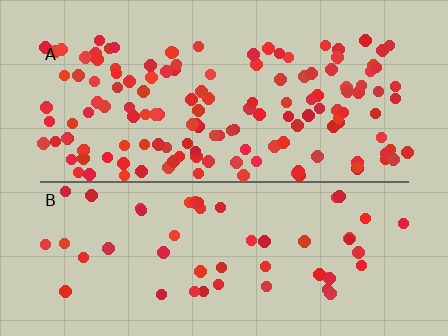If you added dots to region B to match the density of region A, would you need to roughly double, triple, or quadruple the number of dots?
Approximately triple.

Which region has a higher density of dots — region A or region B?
A (the top).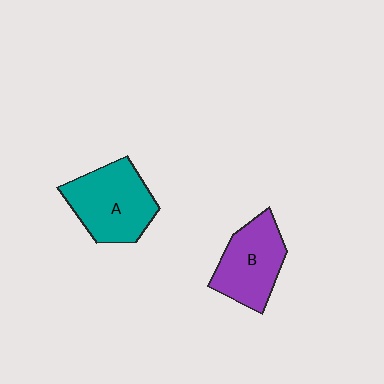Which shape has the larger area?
Shape A (teal).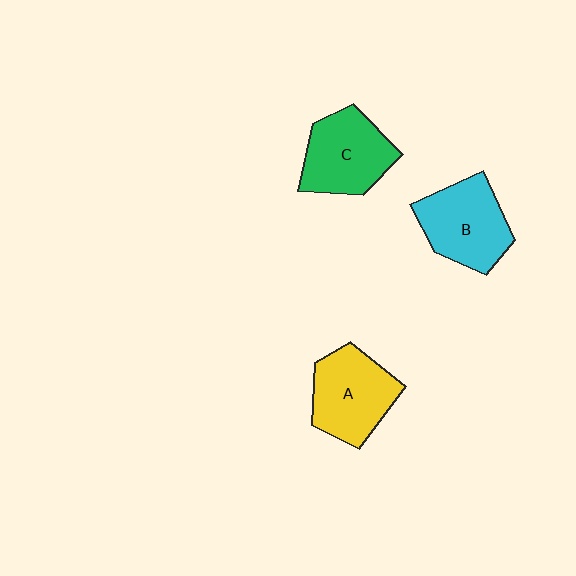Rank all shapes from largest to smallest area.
From largest to smallest: B (cyan), A (yellow), C (green).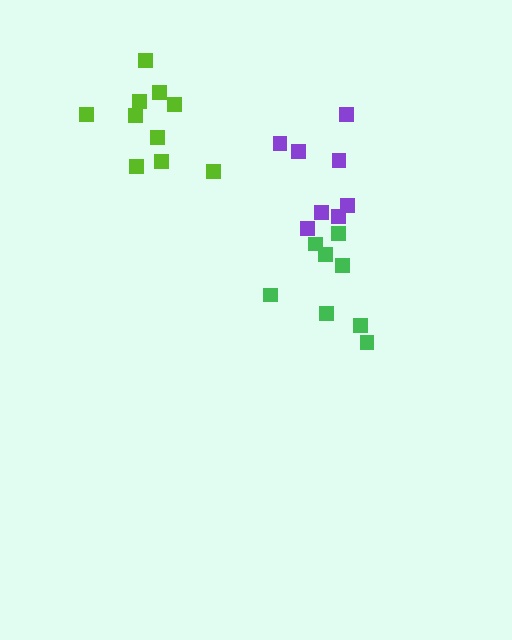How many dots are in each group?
Group 1: 8 dots, Group 2: 10 dots, Group 3: 8 dots (26 total).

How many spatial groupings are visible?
There are 3 spatial groupings.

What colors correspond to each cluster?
The clusters are colored: green, lime, purple.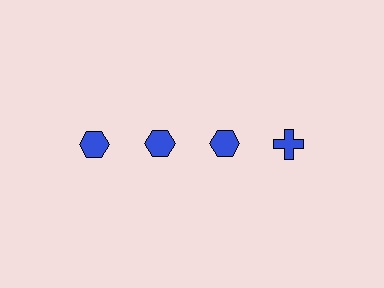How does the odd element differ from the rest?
It has a different shape: cross instead of hexagon.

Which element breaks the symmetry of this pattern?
The blue cross in the top row, second from right column breaks the symmetry. All other shapes are blue hexagons.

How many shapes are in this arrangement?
There are 4 shapes arranged in a grid pattern.